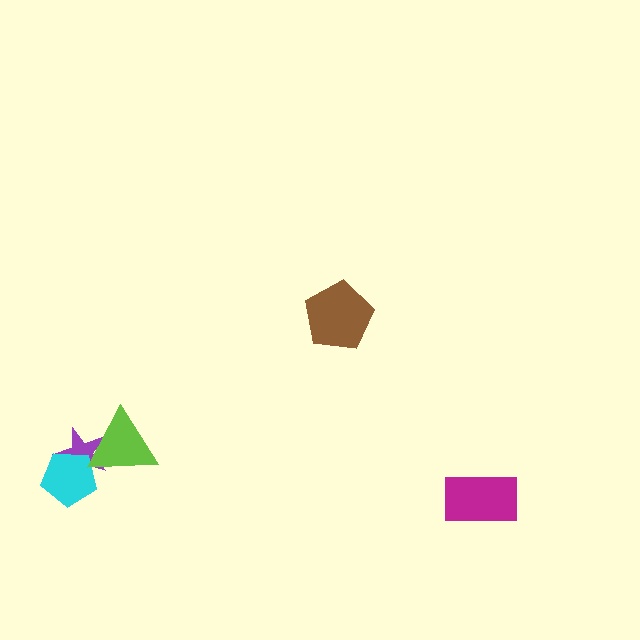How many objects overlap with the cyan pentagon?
2 objects overlap with the cyan pentagon.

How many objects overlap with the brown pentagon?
0 objects overlap with the brown pentagon.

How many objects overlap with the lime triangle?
2 objects overlap with the lime triangle.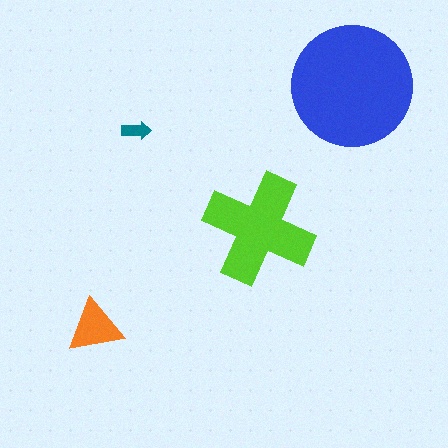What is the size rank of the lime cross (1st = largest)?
2nd.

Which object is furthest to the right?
The blue circle is rightmost.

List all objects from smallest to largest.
The teal arrow, the orange triangle, the lime cross, the blue circle.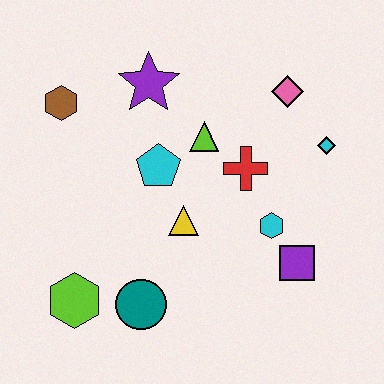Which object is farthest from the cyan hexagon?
The brown hexagon is farthest from the cyan hexagon.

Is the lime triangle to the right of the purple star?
Yes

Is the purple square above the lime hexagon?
Yes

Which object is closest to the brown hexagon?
The purple star is closest to the brown hexagon.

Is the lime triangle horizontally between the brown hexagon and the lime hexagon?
No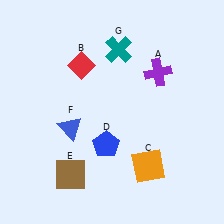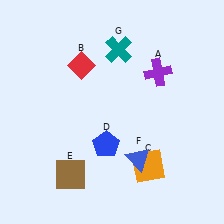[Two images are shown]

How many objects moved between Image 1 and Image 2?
1 object moved between the two images.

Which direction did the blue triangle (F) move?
The blue triangle (F) moved right.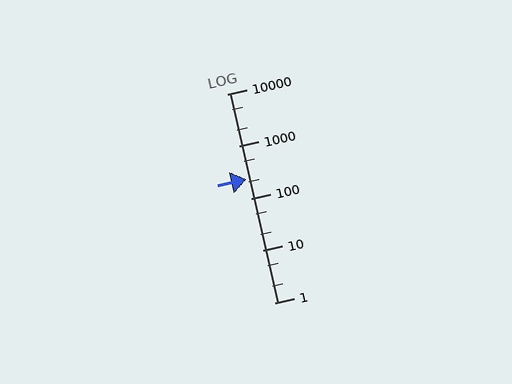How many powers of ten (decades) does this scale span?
The scale spans 4 decades, from 1 to 10000.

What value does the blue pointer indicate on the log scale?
The pointer indicates approximately 230.